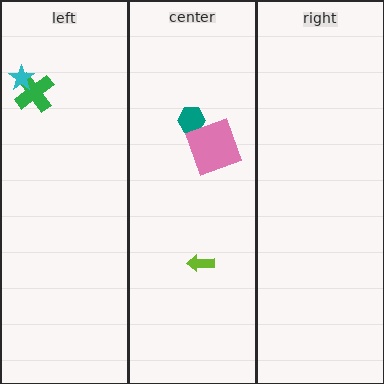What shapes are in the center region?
The teal hexagon, the lime arrow, the pink square.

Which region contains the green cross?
The left region.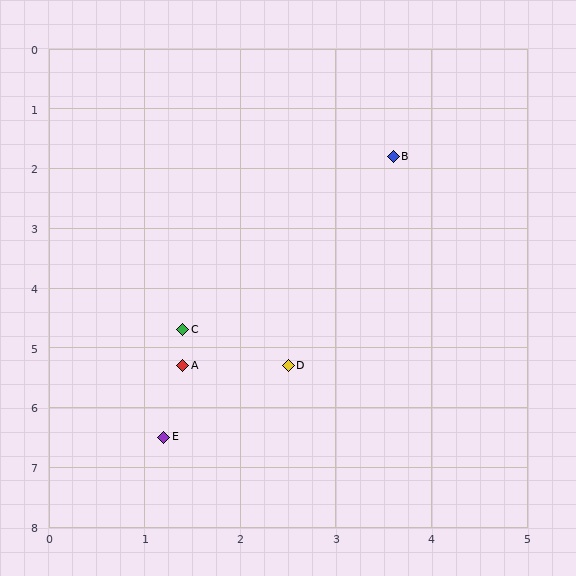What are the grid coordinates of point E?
Point E is at approximately (1.2, 6.5).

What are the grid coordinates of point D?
Point D is at approximately (2.5, 5.3).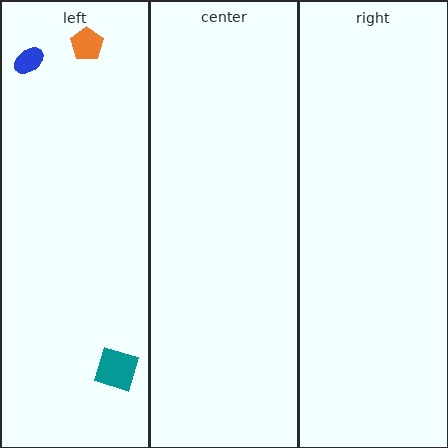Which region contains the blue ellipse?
The left region.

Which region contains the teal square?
The left region.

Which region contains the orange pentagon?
The left region.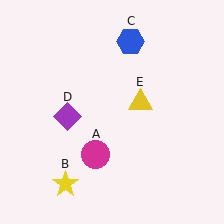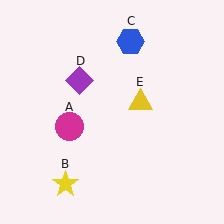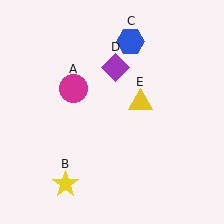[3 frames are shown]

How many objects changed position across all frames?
2 objects changed position: magenta circle (object A), purple diamond (object D).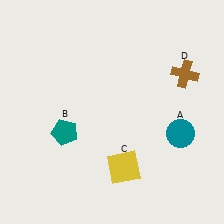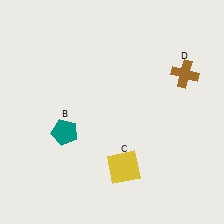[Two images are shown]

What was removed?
The teal circle (A) was removed in Image 2.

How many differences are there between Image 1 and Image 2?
There is 1 difference between the two images.